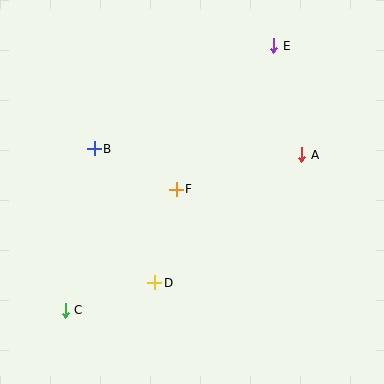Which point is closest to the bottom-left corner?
Point C is closest to the bottom-left corner.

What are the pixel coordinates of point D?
Point D is at (155, 283).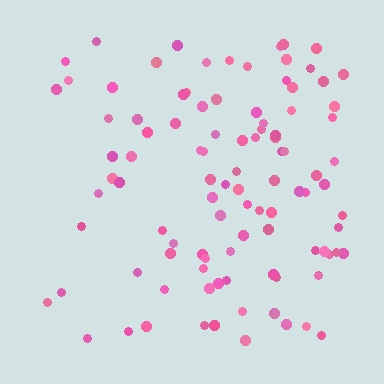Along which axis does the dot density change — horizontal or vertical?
Horizontal.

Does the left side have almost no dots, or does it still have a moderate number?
Still a moderate number, just noticeably fewer than the right.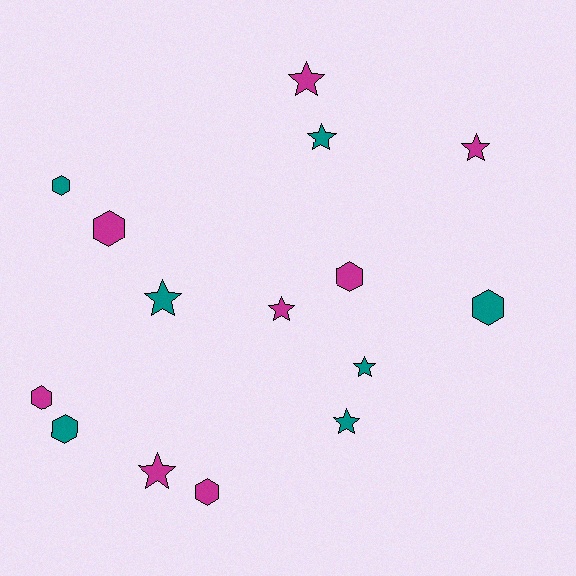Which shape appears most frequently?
Star, with 8 objects.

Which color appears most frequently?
Magenta, with 8 objects.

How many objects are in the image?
There are 15 objects.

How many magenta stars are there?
There are 4 magenta stars.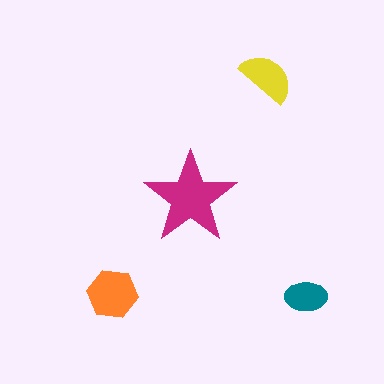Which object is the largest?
The magenta star.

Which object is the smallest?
The teal ellipse.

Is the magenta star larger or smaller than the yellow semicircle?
Larger.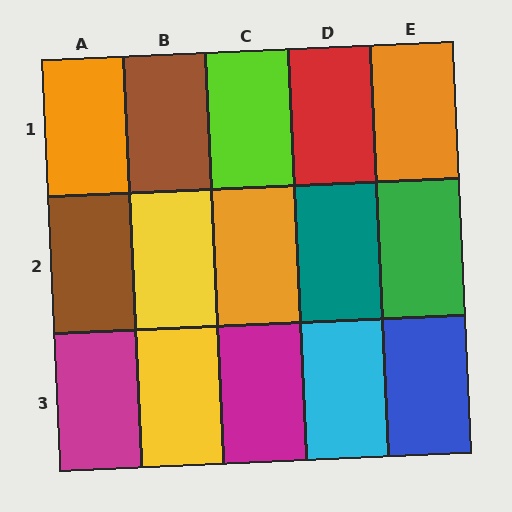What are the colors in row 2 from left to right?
Brown, yellow, orange, teal, green.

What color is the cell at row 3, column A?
Magenta.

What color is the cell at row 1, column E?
Orange.